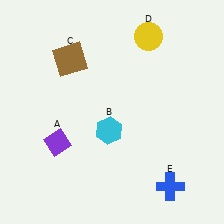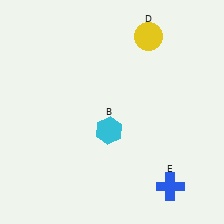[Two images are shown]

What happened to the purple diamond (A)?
The purple diamond (A) was removed in Image 2. It was in the bottom-left area of Image 1.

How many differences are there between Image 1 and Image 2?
There are 2 differences between the two images.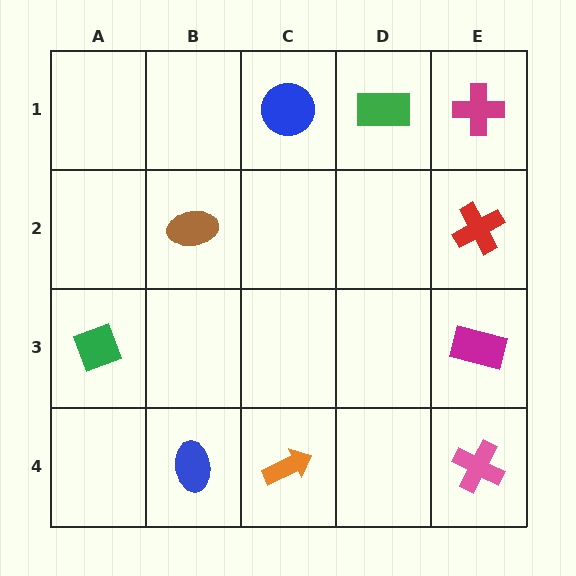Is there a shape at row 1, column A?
No, that cell is empty.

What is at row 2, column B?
A brown ellipse.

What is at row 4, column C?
An orange arrow.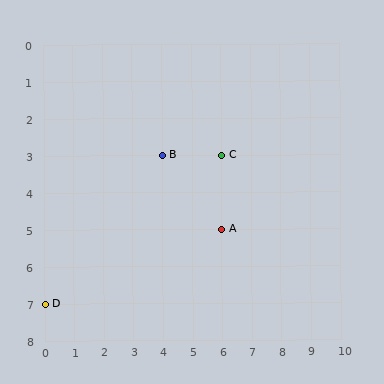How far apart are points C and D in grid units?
Points C and D are 6 columns and 4 rows apart (about 7.2 grid units diagonally).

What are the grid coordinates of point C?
Point C is at grid coordinates (6, 3).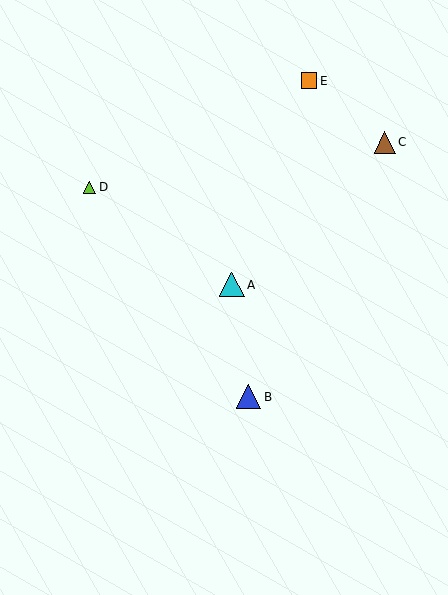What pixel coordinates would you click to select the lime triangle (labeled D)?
Click at (90, 187) to select the lime triangle D.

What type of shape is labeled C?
Shape C is a brown triangle.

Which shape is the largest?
The cyan triangle (labeled A) is the largest.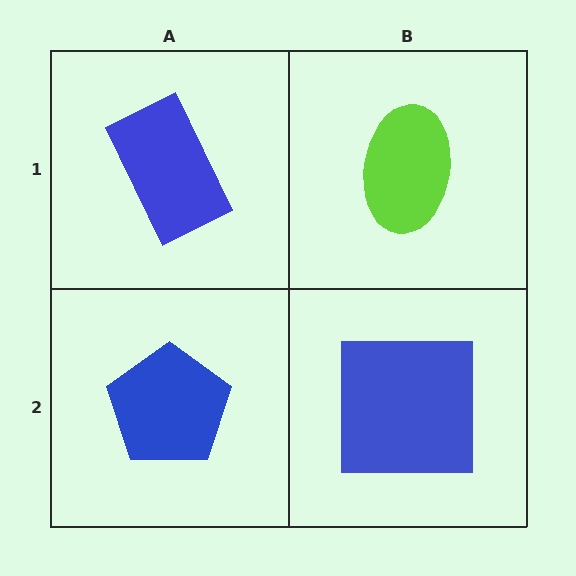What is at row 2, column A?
A blue pentagon.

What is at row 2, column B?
A blue square.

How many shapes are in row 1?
2 shapes.